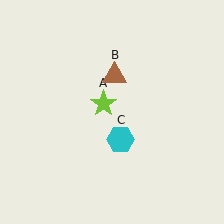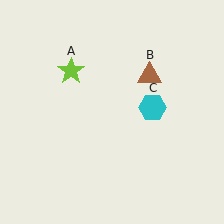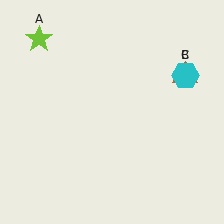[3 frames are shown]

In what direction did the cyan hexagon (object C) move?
The cyan hexagon (object C) moved up and to the right.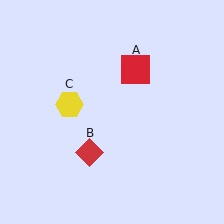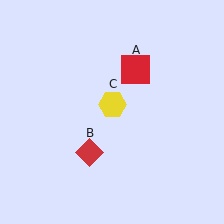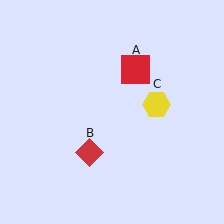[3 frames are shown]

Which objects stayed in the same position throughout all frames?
Red square (object A) and red diamond (object B) remained stationary.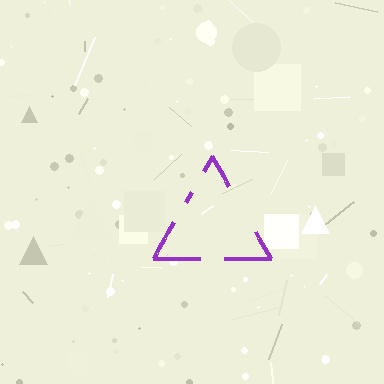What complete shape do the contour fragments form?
The contour fragments form a triangle.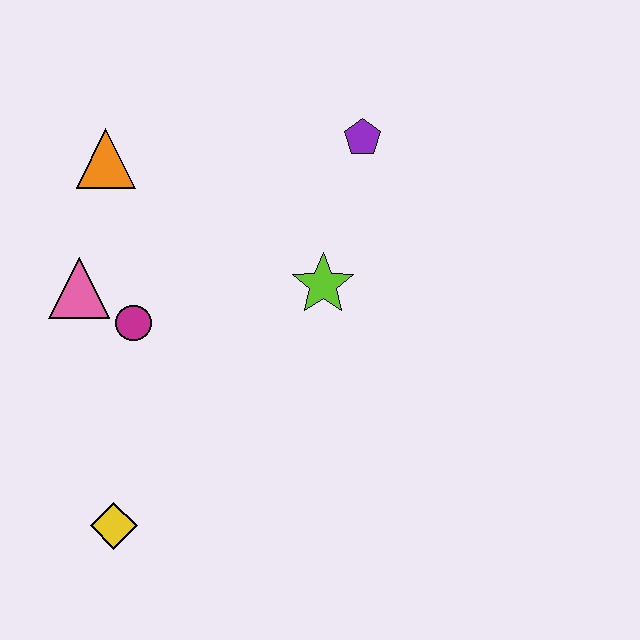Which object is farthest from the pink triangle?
The purple pentagon is farthest from the pink triangle.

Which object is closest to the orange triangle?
The pink triangle is closest to the orange triangle.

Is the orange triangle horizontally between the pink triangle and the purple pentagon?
Yes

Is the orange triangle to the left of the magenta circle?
Yes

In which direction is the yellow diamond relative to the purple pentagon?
The yellow diamond is below the purple pentagon.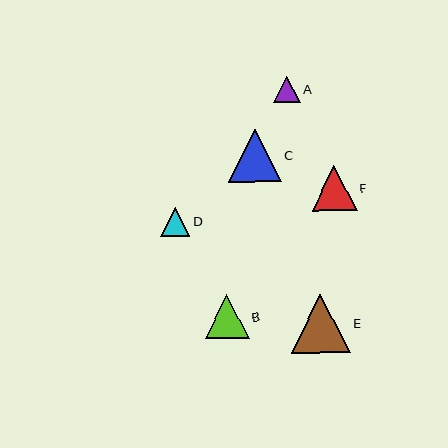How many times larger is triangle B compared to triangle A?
Triangle B is approximately 1.7 times the size of triangle A.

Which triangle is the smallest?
Triangle A is the smallest with a size of approximately 26 pixels.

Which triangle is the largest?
Triangle E is the largest with a size of approximately 59 pixels.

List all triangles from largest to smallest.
From largest to smallest: E, C, F, B, D, A.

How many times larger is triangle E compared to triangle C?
Triangle E is approximately 1.1 times the size of triangle C.